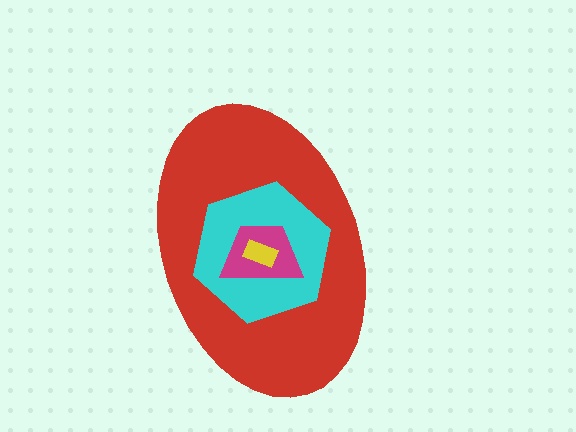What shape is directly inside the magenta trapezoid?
The yellow rectangle.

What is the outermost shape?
The red ellipse.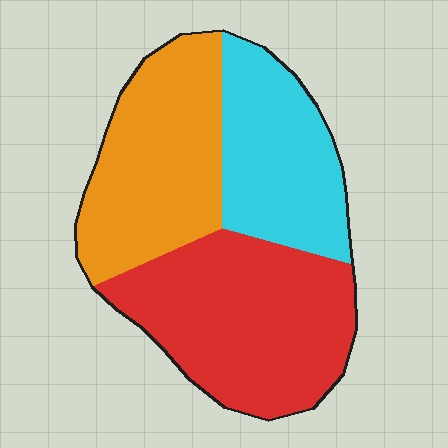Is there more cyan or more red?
Red.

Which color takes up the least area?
Cyan, at roughly 25%.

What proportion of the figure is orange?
Orange covers roughly 35% of the figure.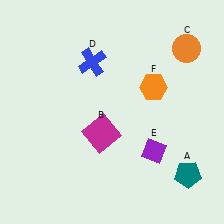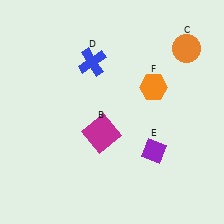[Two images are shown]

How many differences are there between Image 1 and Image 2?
There is 1 difference between the two images.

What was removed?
The teal pentagon (A) was removed in Image 2.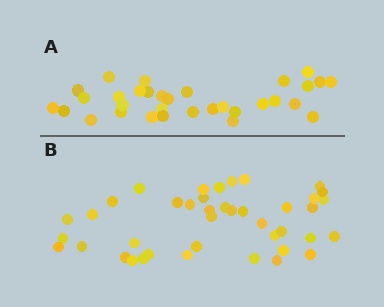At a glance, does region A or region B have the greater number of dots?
Region B (the bottom region) has more dots.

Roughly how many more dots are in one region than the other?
Region B has roughly 8 or so more dots than region A.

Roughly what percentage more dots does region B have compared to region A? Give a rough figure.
About 30% more.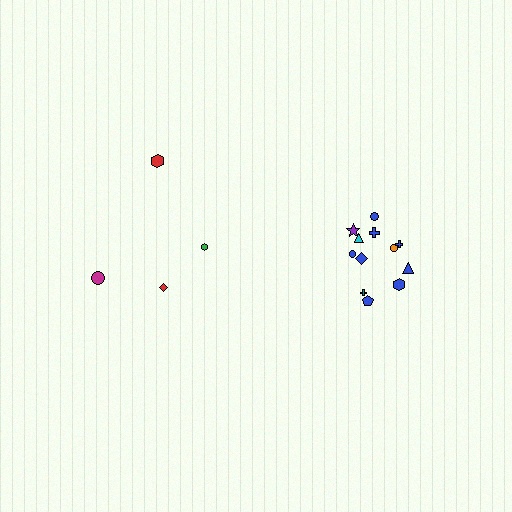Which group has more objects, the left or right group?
The right group.